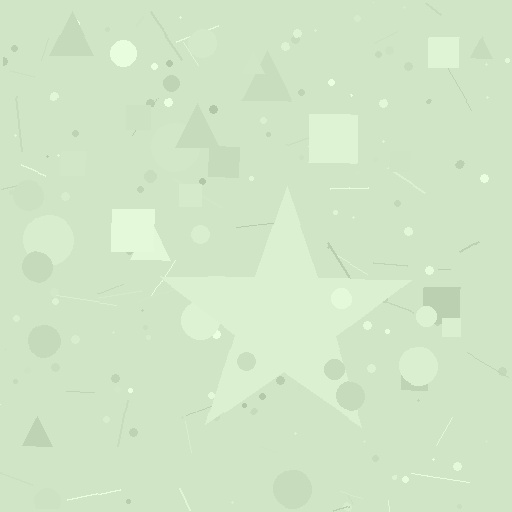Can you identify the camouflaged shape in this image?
The camouflaged shape is a star.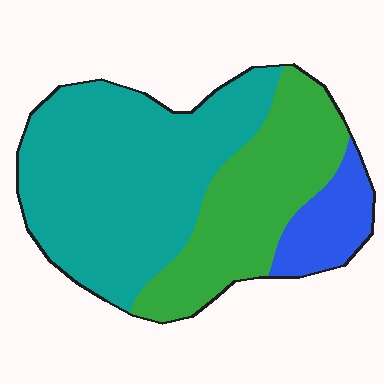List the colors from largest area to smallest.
From largest to smallest: teal, green, blue.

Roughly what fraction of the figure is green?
Green covers 33% of the figure.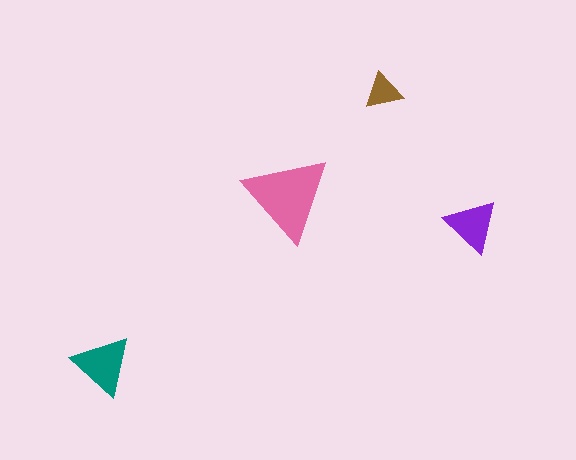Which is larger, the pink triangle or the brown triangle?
The pink one.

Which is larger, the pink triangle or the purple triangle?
The pink one.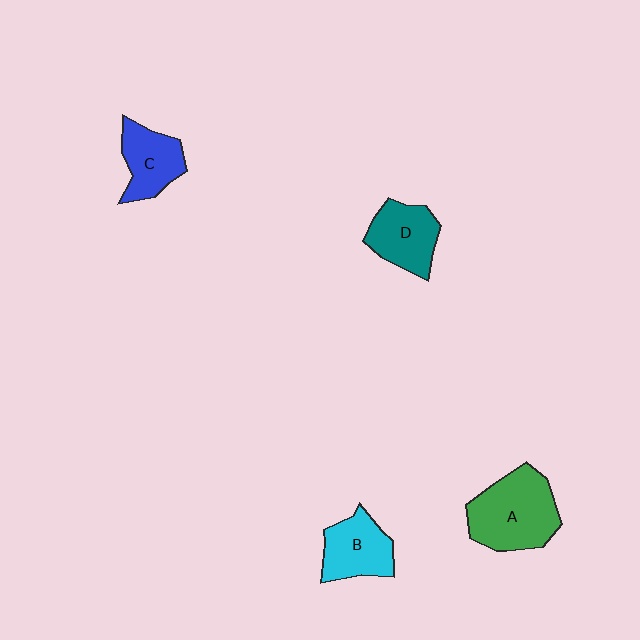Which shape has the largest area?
Shape A (green).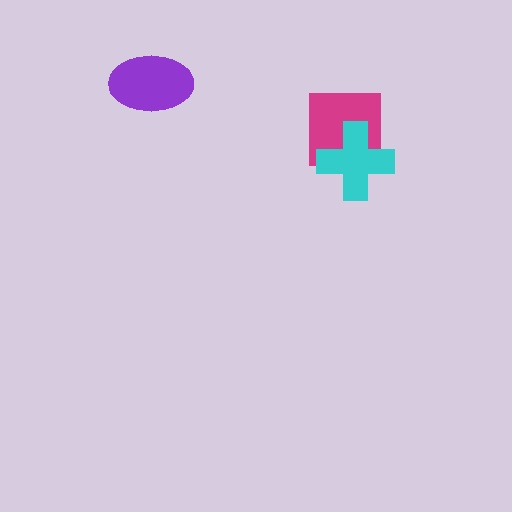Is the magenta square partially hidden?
Yes, it is partially covered by another shape.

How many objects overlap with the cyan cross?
1 object overlaps with the cyan cross.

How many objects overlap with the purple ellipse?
0 objects overlap with the purple ellipse.